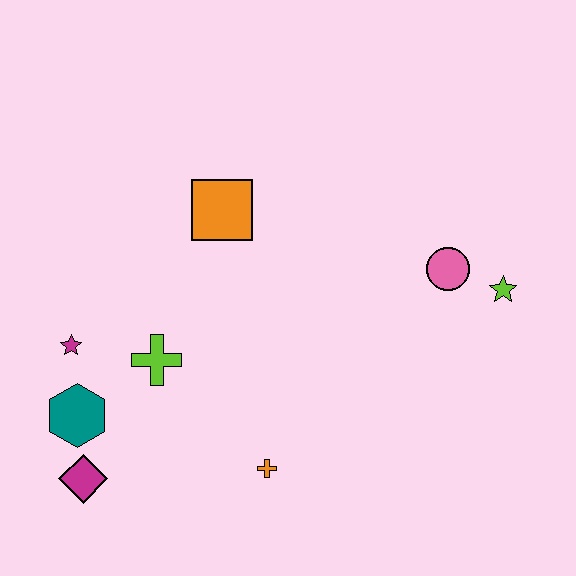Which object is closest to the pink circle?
The lime star is closest to the pink circle.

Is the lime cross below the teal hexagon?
No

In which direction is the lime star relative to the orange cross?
The lime star is to the right of the orange cross.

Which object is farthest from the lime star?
The magenta diamond is farthest from the lime star.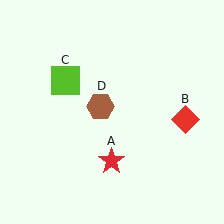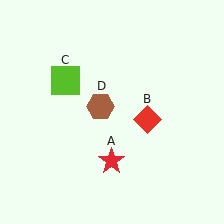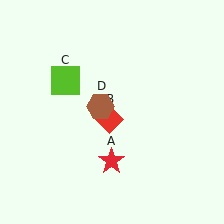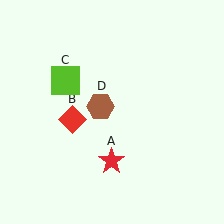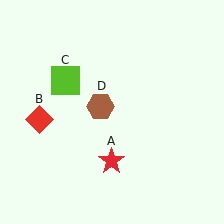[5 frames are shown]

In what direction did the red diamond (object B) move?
The red diamond (object B) moved left.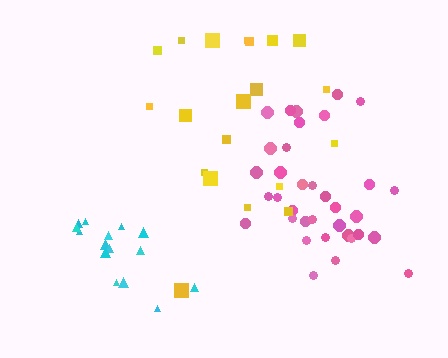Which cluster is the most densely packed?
Pink.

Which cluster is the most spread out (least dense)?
Yellow.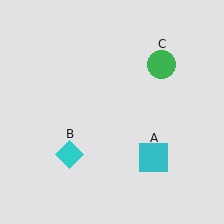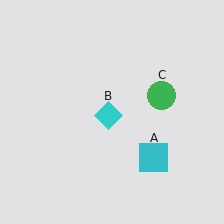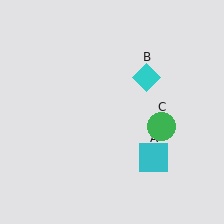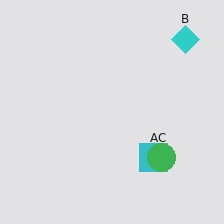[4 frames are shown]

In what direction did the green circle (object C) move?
The green circle (object C) moved down.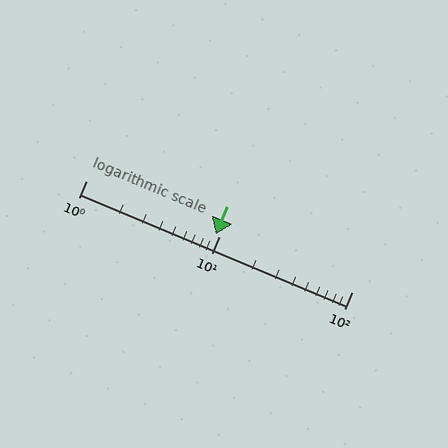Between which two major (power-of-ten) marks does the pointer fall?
The pointer is between 1 and 10.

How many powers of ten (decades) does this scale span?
The scale spans 2 decades, from 1 to 100.